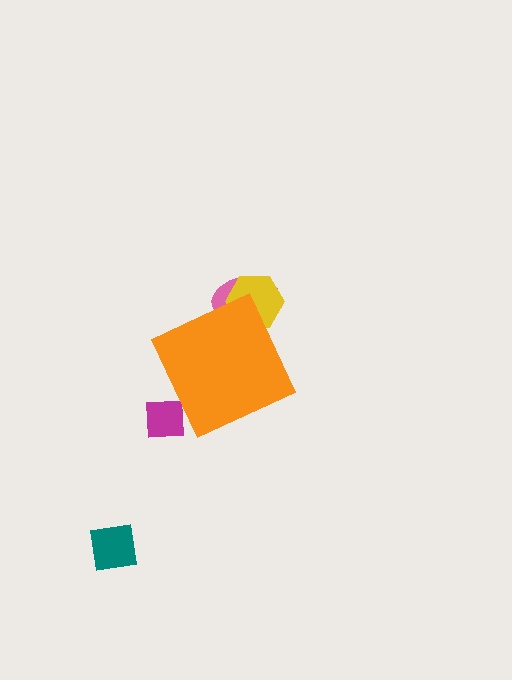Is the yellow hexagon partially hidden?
Yes, the yellow hexagon is partially hidden behind the orange diamond.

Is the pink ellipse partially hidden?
Yes, the pink ellipse is partially hidden behind the orange diamond.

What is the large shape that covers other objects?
An orange diamond.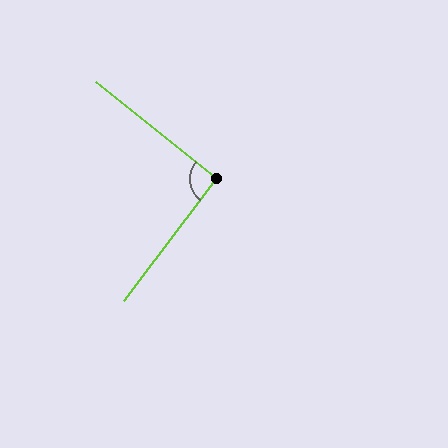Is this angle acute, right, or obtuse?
It is approximately a right angle.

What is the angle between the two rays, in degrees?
Approximately 92 degrees.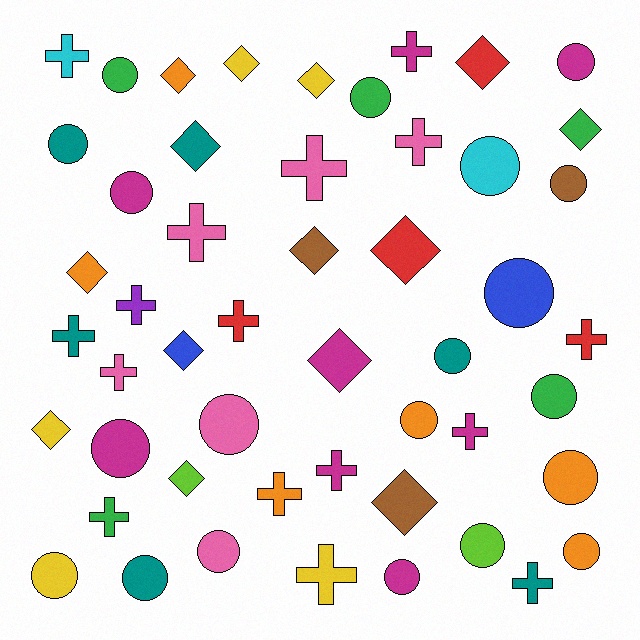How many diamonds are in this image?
There are 14 diamonds.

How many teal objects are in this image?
There are 6 teal objects.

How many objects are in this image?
There are 50 objects.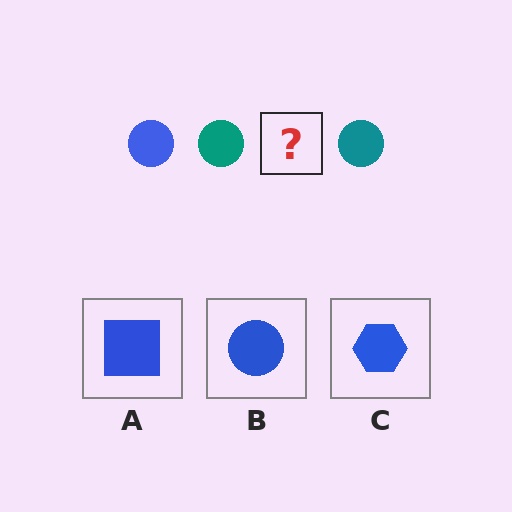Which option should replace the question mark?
Option B.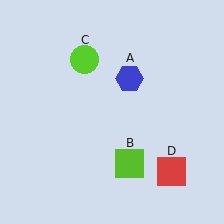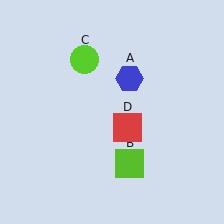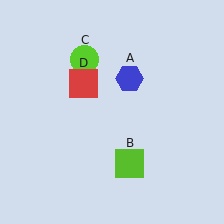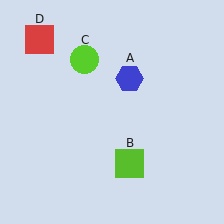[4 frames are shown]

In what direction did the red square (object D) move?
The red square (object D) moved up and to the left.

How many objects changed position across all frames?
1 object changed position: red square (object D).